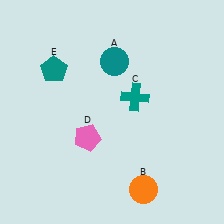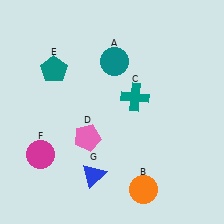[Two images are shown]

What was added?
A magenta circle (F), a blue triangle (G) were added in Image 2.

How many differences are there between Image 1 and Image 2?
There are 2 differences between the two images.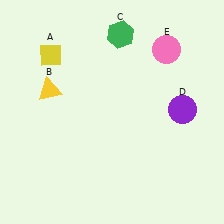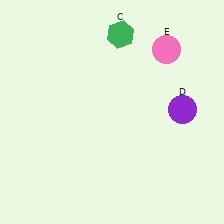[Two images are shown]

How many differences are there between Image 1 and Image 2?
There are 2 differences between the two images.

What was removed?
The yellow diamond (A), the yellow triangle (B) were removed in Image 2.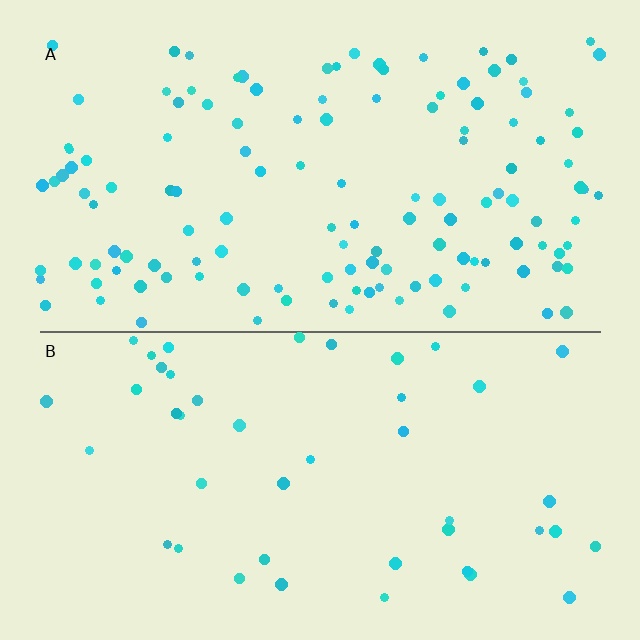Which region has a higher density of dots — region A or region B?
A (the top).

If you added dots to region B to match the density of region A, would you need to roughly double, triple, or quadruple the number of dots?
Approximately triple.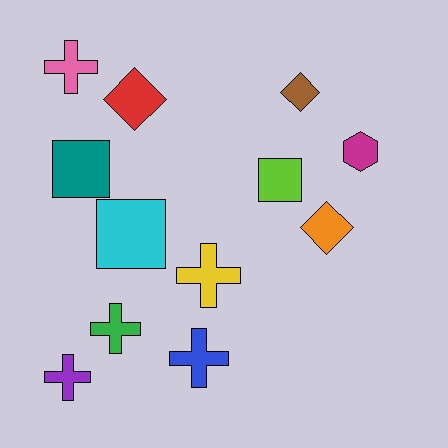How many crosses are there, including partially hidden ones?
There are 5 crosses.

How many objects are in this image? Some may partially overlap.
There are 12 objects.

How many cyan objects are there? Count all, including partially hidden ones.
There is 1 cyan object.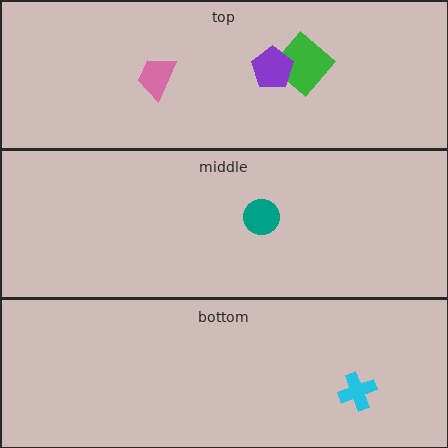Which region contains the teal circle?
The middle region.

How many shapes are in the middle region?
1.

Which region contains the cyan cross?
The bottom region.